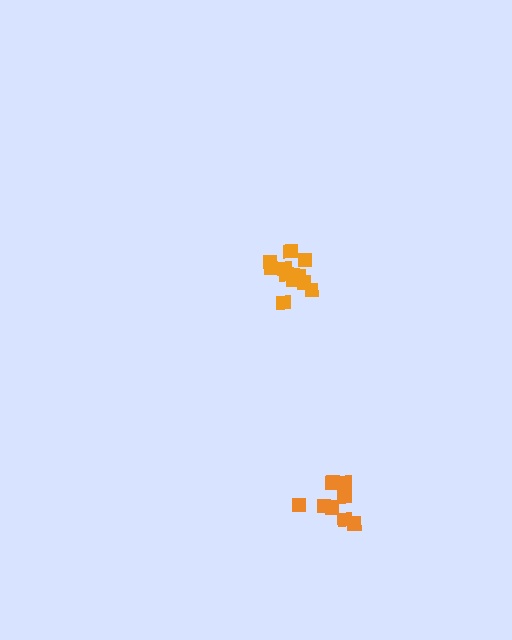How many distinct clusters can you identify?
There are 2 distinct clusters.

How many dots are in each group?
Group 1: 12 dots, Group 2: 9 dots (21 total).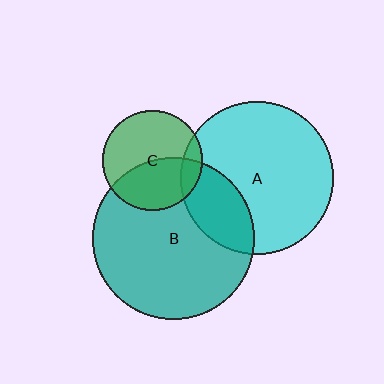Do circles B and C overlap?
Yes.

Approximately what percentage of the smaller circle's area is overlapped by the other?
Approximately 45%.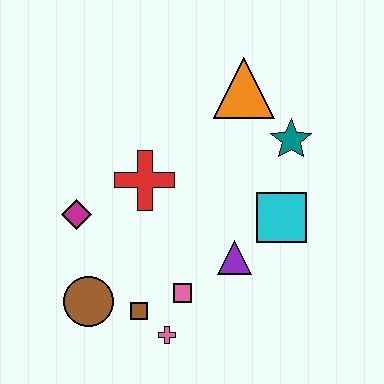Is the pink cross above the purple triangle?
No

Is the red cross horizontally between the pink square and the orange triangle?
No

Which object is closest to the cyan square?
The purple triangle is closest to the cyan square.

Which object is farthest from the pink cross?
The orange triangle is farthest from the pink cross.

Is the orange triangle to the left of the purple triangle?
No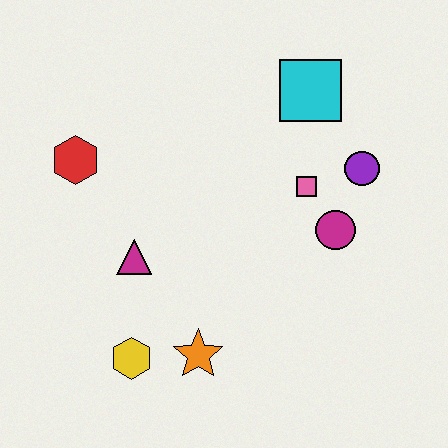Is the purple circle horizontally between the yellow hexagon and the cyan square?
No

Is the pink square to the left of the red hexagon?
No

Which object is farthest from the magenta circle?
The red hexagon is farthest from the magenta circle.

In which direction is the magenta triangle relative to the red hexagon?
The magenta triangle is below the red hexagon.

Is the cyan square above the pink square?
Yes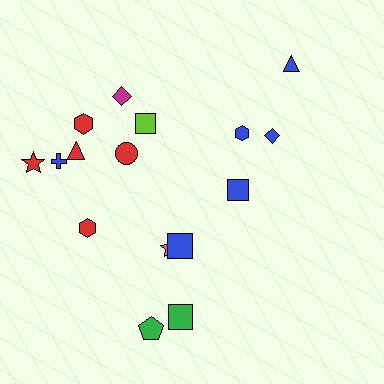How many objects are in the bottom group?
There are 4 objects.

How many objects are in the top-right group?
There are 4 objects.